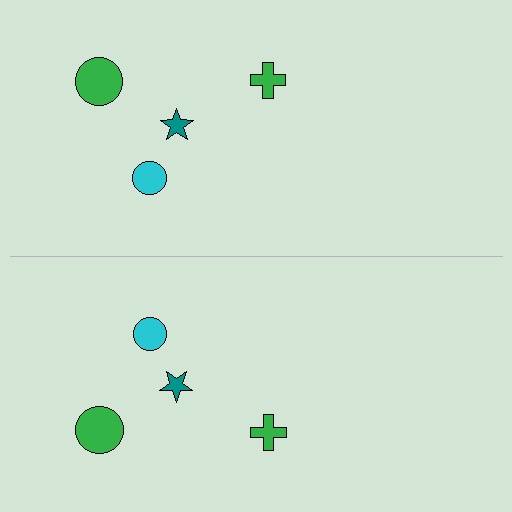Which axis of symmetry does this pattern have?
The pattern has a horizontal axis of symmetry running through the center of the image.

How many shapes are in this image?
There are 8 shapes in this image.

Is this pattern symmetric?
Yes, this pattern has bilateral (reflection) symmetry.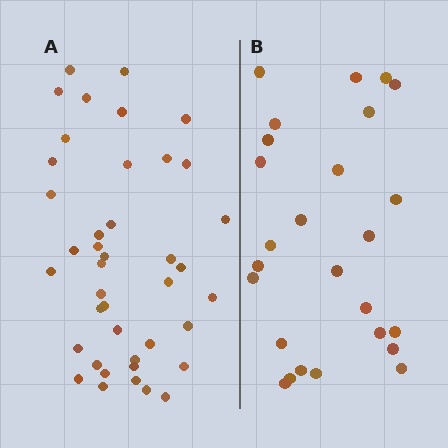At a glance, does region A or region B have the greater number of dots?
Region A (the left region) has more dots.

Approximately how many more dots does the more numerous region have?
Region A has approximately 15 more dots than region B.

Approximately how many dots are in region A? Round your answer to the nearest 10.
About 40 dots. (The exact count is 41, which rounds to 40.)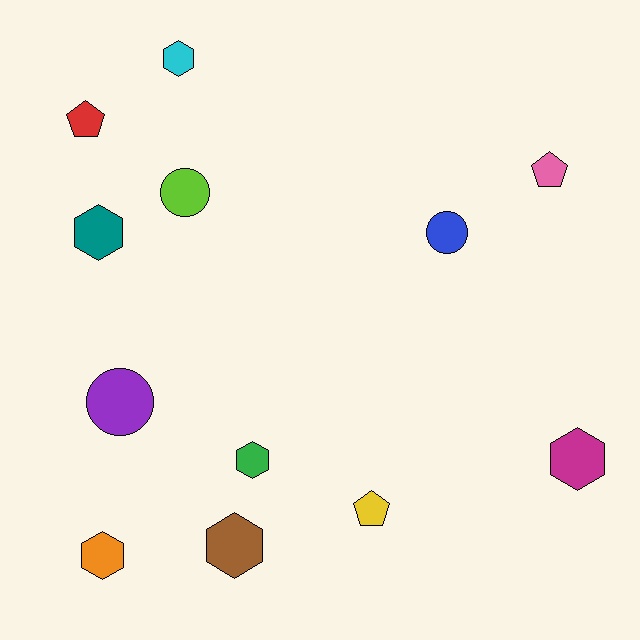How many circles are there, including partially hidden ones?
There are 3 circles.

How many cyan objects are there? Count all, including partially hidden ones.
There is 1 cyan object.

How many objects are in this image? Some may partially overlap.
There are 12 objects.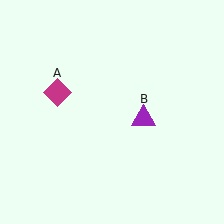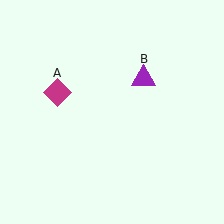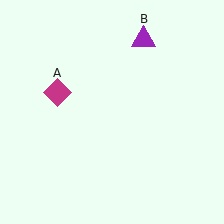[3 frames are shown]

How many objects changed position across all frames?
1 object changed position: purple triangle (object B).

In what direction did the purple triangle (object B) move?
The purple triangle (object B) moved up.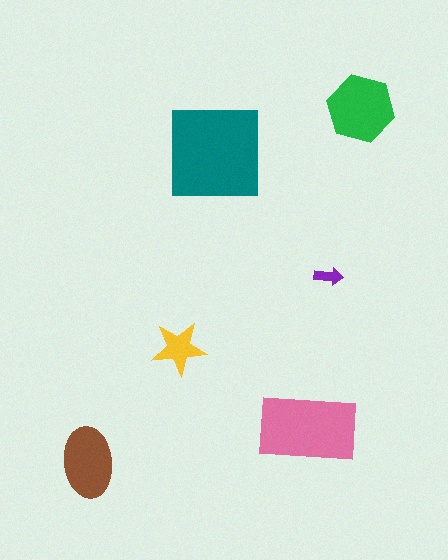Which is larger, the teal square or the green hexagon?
The teal square.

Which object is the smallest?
The purple arrow.